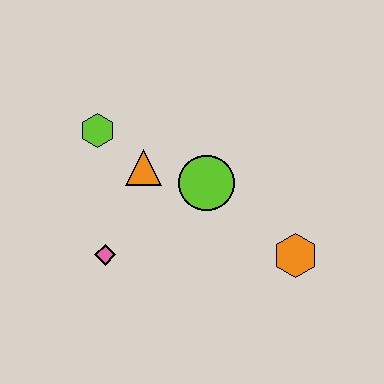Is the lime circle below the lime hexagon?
Yes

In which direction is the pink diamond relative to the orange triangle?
The pink diamond is below the orange triangle.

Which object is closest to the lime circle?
The orange triangle is closest to the lime circle.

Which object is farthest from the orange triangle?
The orange hexagon is farthest from the orange triangle.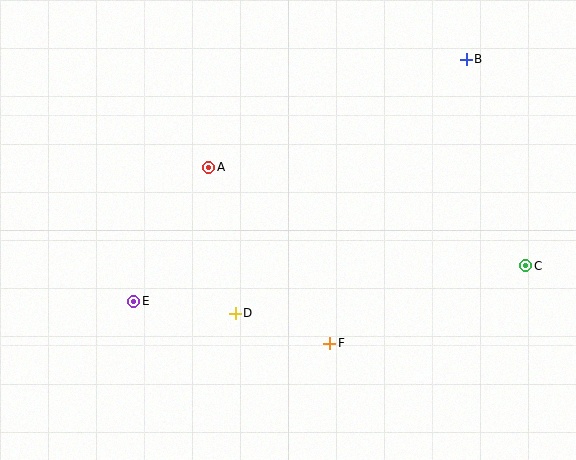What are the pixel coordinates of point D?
Point D is at (235, 313).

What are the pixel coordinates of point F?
Point F is at (330, 343).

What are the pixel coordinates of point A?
Point A is at (209, 167).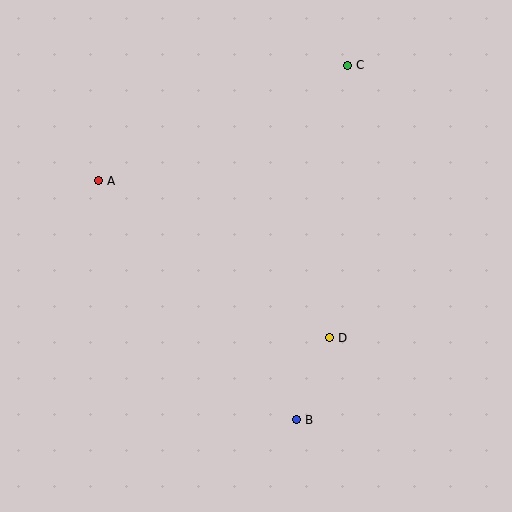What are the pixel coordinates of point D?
Point D is at (329, 338).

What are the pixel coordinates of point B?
Point B is at (296, 420).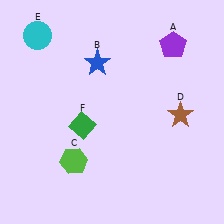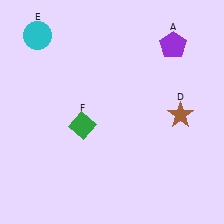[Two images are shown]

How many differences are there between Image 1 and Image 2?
There are 2 differences between the two images.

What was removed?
The blue star (B), the lime hexagon (C) were removed in Image 2.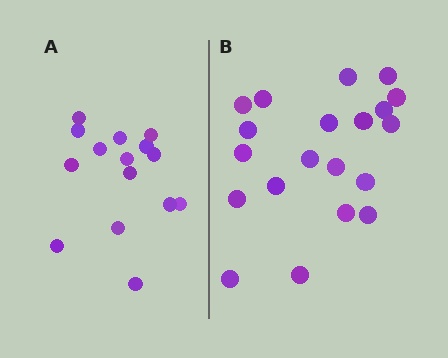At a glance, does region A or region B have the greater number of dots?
Region B (the right region) has more dots.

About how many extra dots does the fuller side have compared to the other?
Region B has about 5 more dots than region A.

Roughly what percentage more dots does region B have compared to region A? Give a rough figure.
About 35% more.